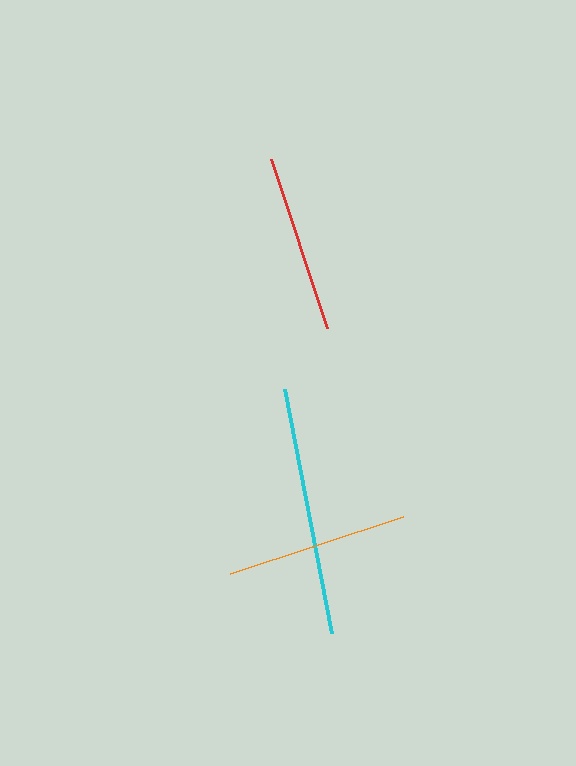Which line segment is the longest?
The cyan line is the longest at approximately 249 pixels.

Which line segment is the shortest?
The red line is the shortest at approximately 179 pixels.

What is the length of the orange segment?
The orange segment is approximately 182 pixels long.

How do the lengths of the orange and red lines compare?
The orange and red lines are approximately the same length.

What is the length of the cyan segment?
The cyan segment is approximately 249 pixels long.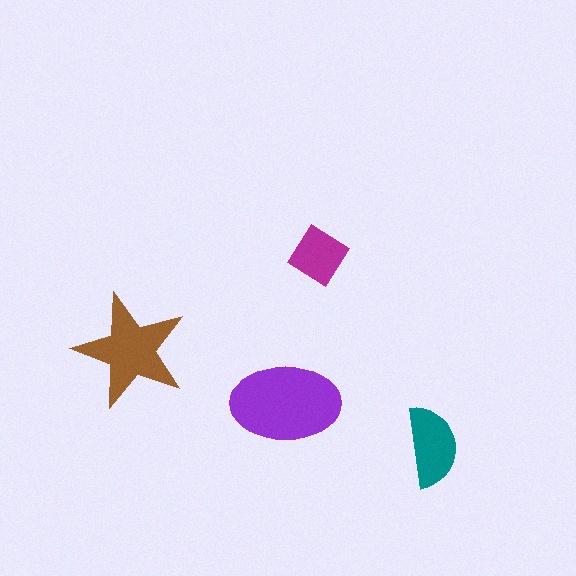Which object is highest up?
The magenta diamond is topmost.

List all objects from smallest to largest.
The magenta diamond, the teal semicircle, the brown star, the purple ellipse.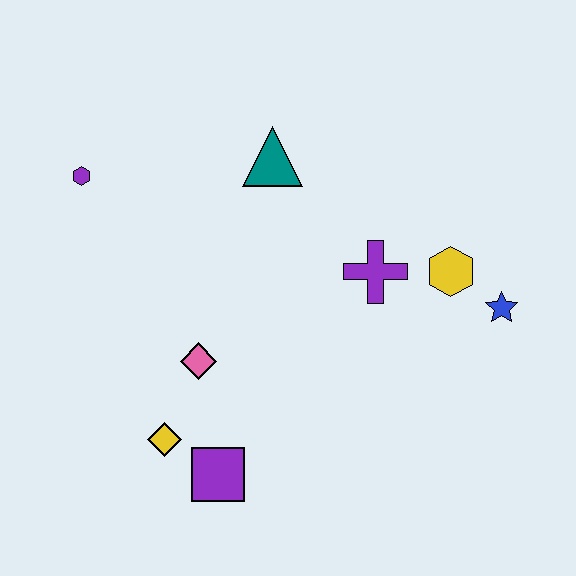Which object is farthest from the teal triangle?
The purple square is farthest from the teal triangle.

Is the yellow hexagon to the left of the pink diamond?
No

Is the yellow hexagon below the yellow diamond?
No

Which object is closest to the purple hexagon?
The teal triangle is closest to the purple hexagon.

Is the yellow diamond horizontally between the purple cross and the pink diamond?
No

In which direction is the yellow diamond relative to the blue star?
The yellow diamond is to the left of the blue star.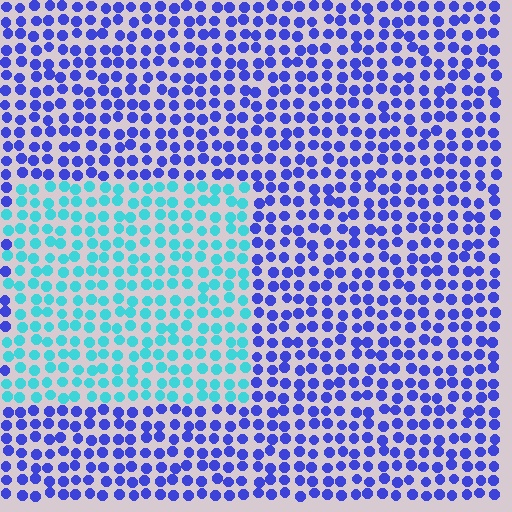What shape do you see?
I see a rectangle.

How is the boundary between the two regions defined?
The boundary is defined purely by a slight shift in hue (about 56 degrees). Spacing, size, and orientation are identical on both sides.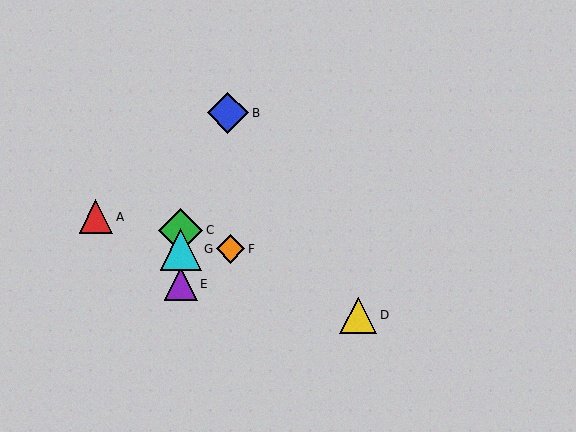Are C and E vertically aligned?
Yes, both are at x≈181.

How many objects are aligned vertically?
3 objects (C, E, G) are aligned vertically.